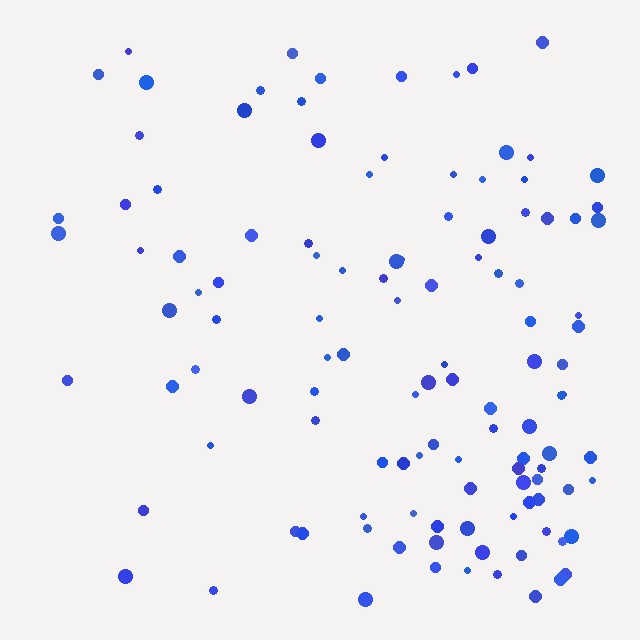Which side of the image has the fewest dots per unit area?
The left.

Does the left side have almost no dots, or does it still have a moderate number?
Still a moderate number, just noticeably fewer than the right.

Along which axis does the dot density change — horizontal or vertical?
Horizontal.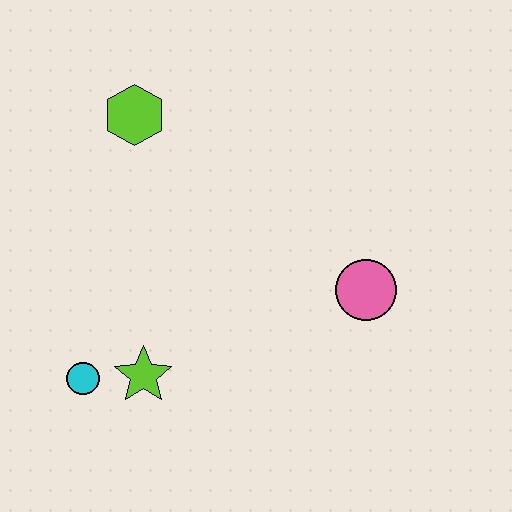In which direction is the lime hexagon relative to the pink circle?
The lime hexagon is to the left of the pink circle.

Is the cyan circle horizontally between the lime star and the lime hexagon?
No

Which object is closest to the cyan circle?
The lime star is closest to the cyan circle.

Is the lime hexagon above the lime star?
Yes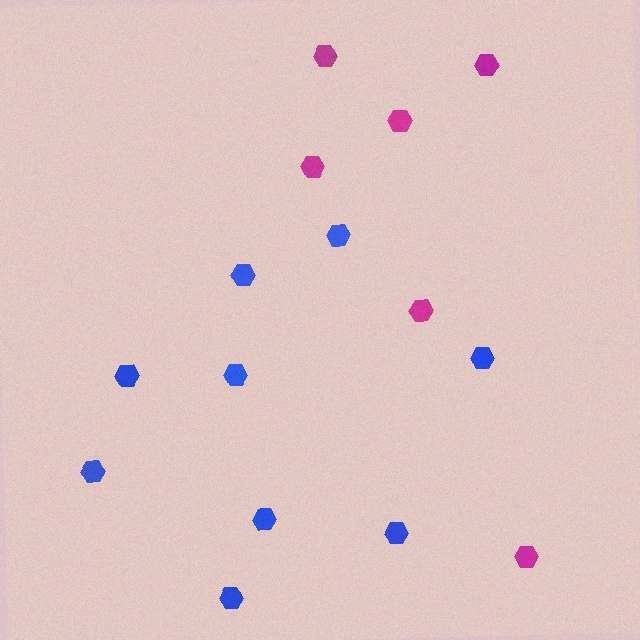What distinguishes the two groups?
There are 2 groups: one group of magenta hexagons (6) and one group of blue hexagons (9).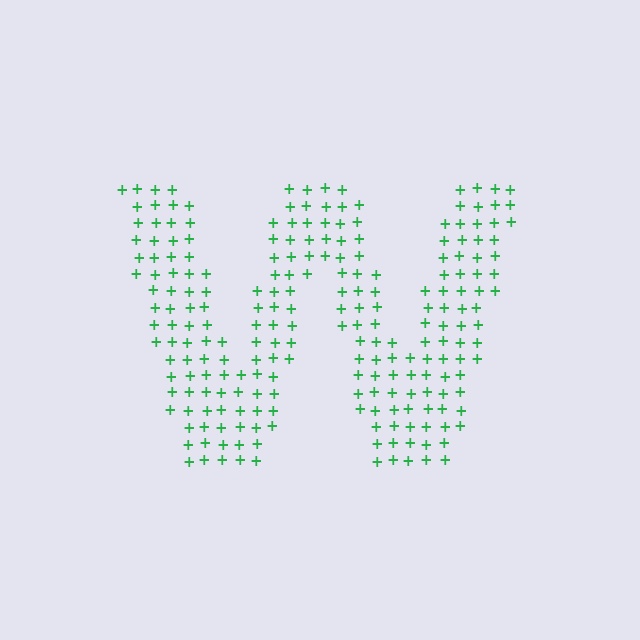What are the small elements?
The small elements are plus signs.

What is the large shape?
The large shape is the letter W.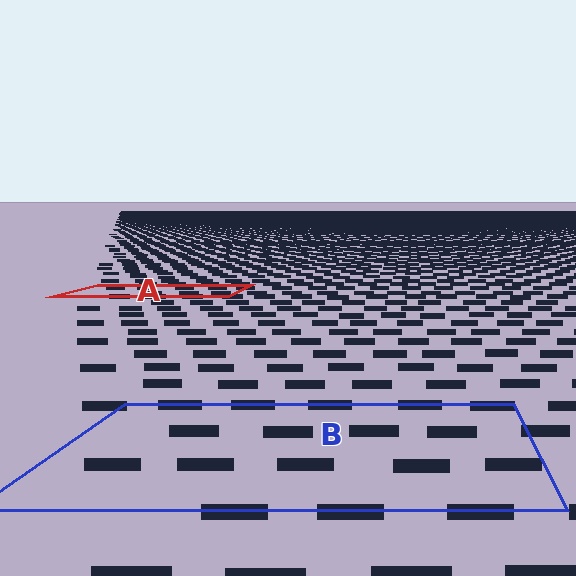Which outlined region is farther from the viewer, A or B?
Region A is farther from the viewer — the texture elements inside it appear smaller and more densely packed.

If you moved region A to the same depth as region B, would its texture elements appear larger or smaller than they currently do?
They would appear larger. At a closer depth, the same texture elements are projected at a bigger on-screen size.